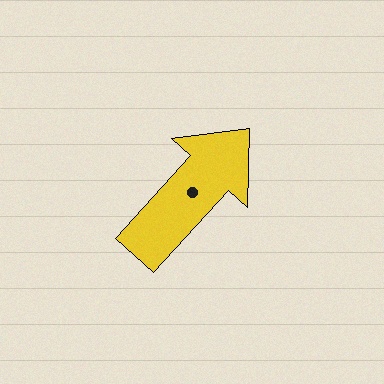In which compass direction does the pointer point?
Northeast.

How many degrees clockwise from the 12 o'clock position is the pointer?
Approximately 42 degrees.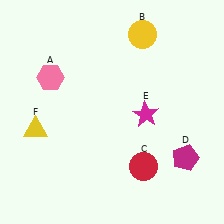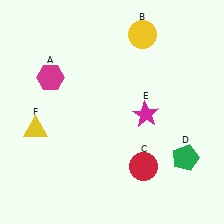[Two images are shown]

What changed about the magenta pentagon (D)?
In Image 1, D is magenta. In Image 2, it changed to green.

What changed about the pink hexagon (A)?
In Image 1, A is pink. In Image 2, it changed to magenta.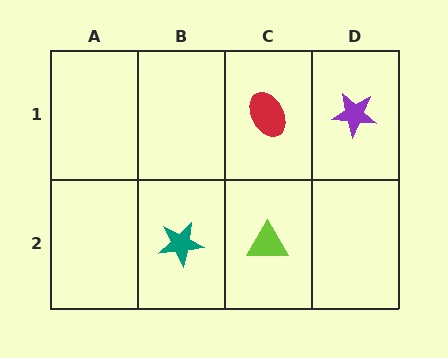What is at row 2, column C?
A lime triangle.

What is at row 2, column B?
A teal star.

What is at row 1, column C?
A red ellipse.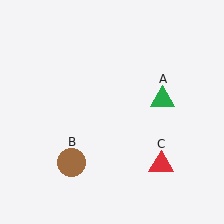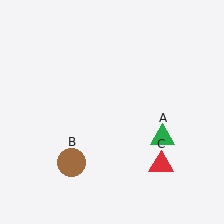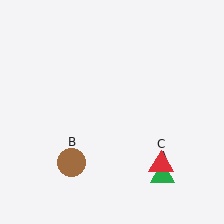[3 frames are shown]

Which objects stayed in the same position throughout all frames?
Brown circle (object B) and red triangle (object C) remained stationary.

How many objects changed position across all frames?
1 object changed position: green triangle (object A).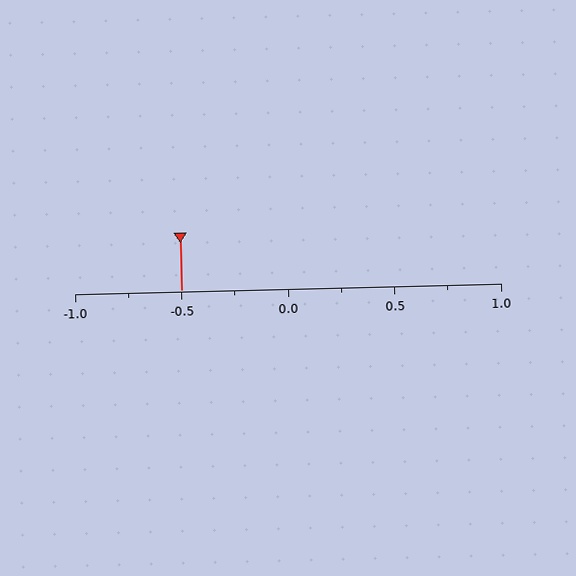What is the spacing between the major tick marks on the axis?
The major ticks are spaced 0.5 apart.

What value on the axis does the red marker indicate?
The marker indicates approximately -0.5.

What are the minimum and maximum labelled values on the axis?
The axis runs from -1.0 to 1.0.